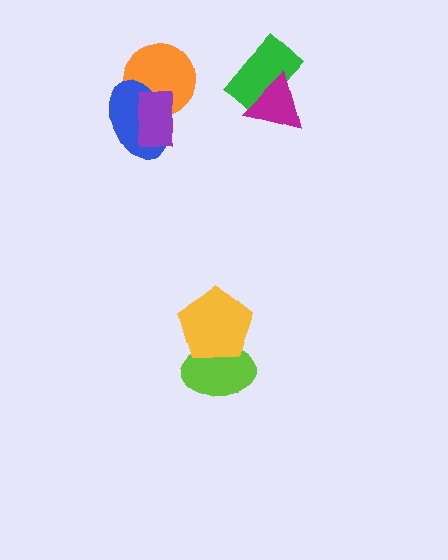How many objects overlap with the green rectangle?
1 object overlaps with the green rectangle.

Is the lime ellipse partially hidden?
Yes, it is partially covered by another shape.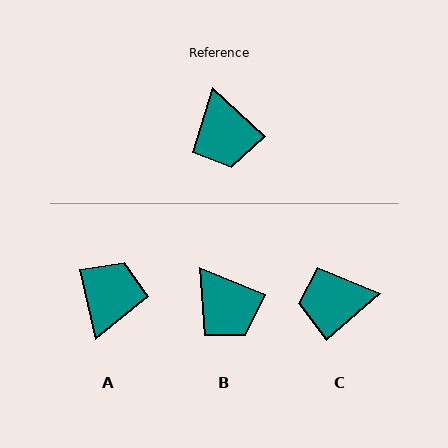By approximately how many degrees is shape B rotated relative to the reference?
Approximately 22 degrees counter-clockwise.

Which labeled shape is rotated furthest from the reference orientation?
A, about 146 degrees away.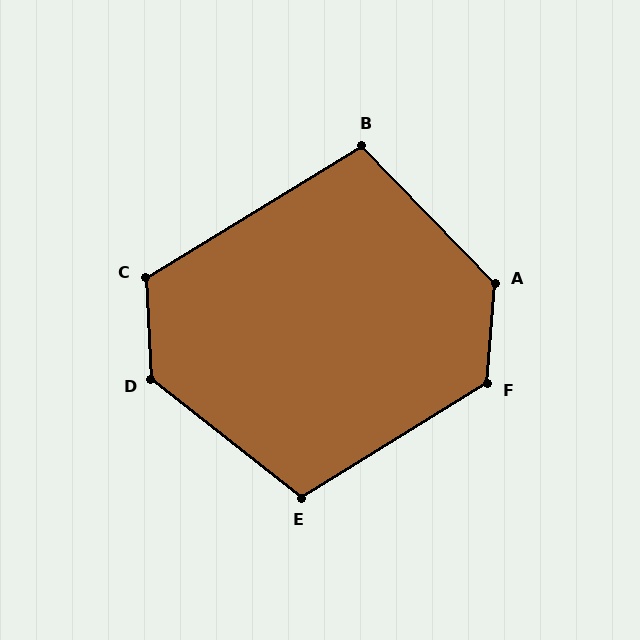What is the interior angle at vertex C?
Approximately 119 degrees (obtuse).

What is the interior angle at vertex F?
Approximately 126 degrees (obtuse).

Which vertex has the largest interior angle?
A, at approximately 131 degrees.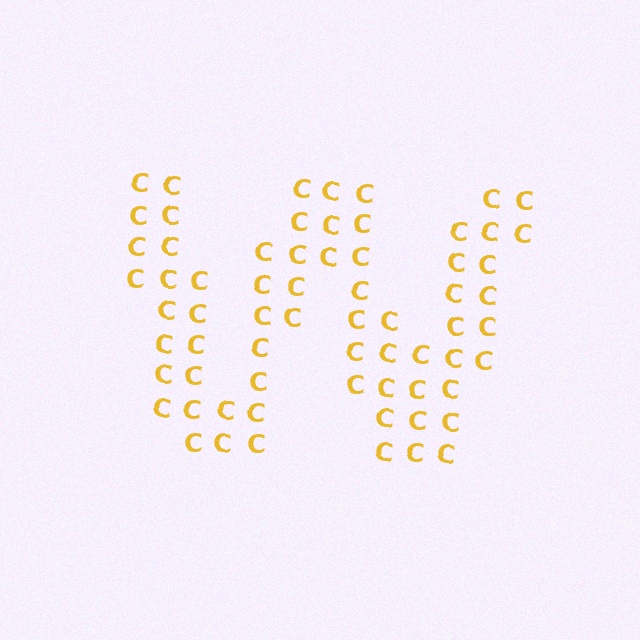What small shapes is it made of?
It is made of small letter C's.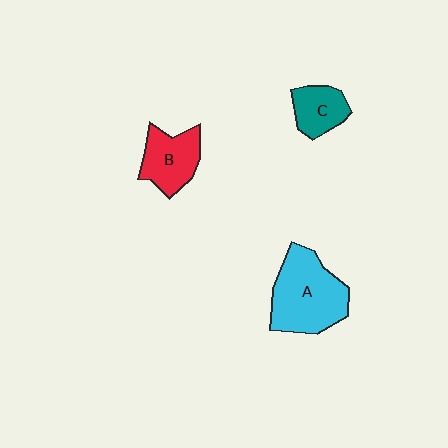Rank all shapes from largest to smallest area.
From largest to smallest: A (cyan), B (red), C (teal).